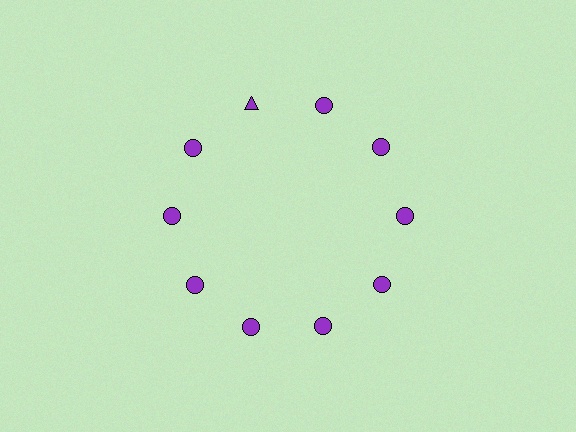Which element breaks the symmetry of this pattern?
The purple triangle at roughly the 11 o'clock position breaks the symmetry. All other shapes are purple circles.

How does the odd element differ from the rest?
It has a different shape: triangle instead of circle.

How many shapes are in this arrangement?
There are 10 shapes arranged in a ring pattern.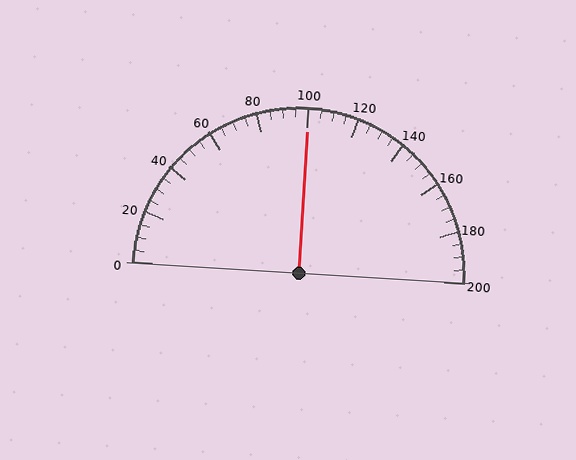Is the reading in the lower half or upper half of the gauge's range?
The reading is in the upper half of the range (0 to 200).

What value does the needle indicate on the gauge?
The needle indicates approximately 100.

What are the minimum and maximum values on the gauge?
The gauge ranges from 0 to 200.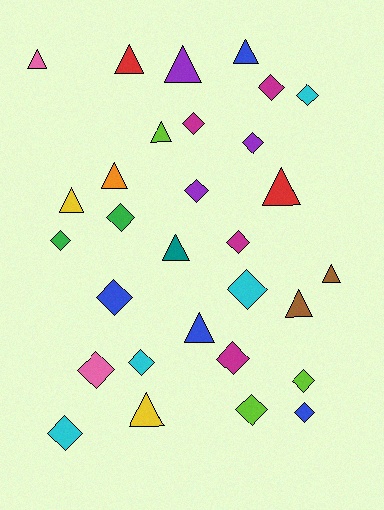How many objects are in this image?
There are 30 objects.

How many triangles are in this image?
There are 13 triangles.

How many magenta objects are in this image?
There are 4 magenta objects.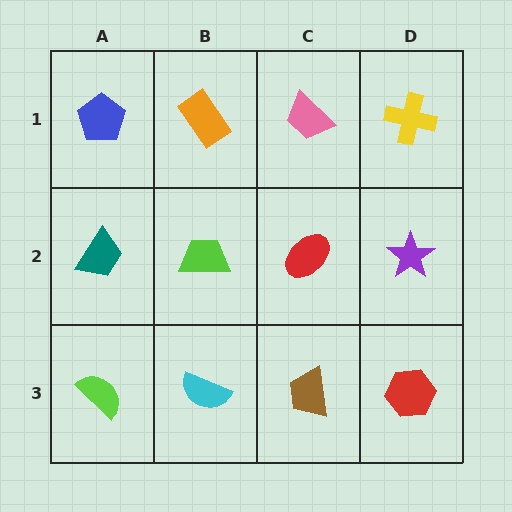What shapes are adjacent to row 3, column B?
A lime trapezoid (row 2, column B), a lime semicircle (row 3, column A), a brown trapezoid (row 3, column C).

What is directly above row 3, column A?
A teal trapezoid.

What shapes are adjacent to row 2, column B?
An orange rectangle (row 1, column B), a cyan semicircle (row 3, column B), a teal trapezoid (row 2, column A), a red ellipse (row 2, column C).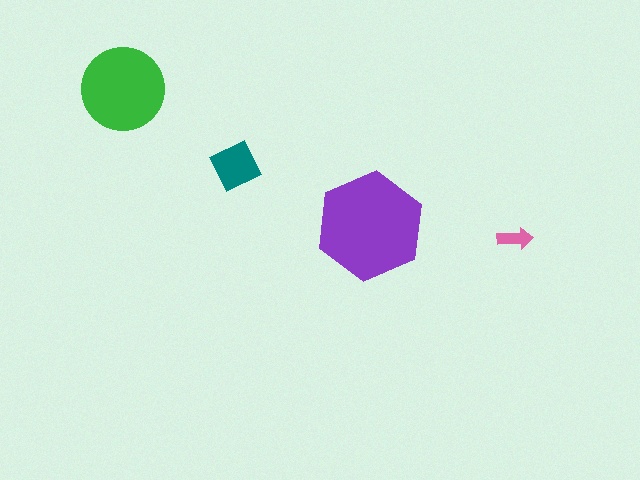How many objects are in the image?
There are 4 objects in the image.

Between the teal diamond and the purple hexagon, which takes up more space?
The purple hexagon.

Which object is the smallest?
The pink arrow.